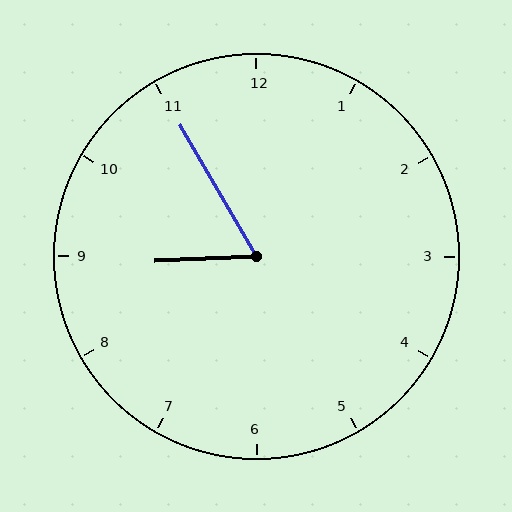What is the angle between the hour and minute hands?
Approximately 62 degrees.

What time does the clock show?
8:55.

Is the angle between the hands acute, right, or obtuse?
It is acute.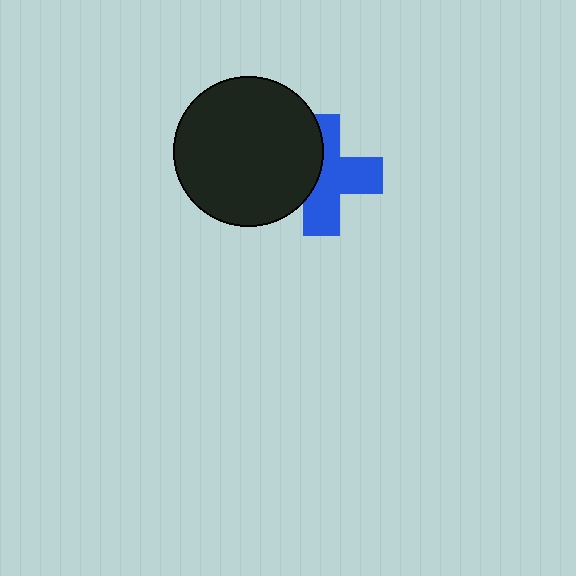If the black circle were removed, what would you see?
You would see the complete blue cross.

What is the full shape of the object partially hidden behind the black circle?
The partially hidden object is a blue cross.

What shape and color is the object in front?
The object in front is a black circle.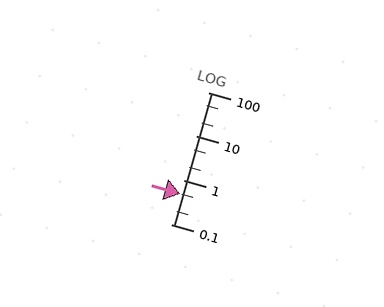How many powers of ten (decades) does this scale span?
The scale spans 3 decades, from 0.1 to 100.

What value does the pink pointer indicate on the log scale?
The pointer indicates approximately 0.49.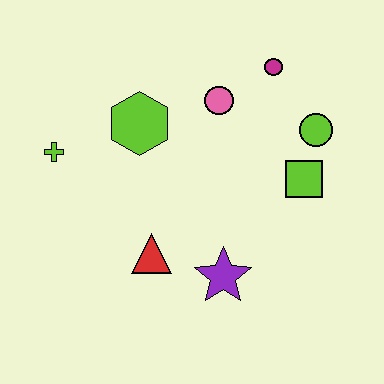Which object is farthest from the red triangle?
The magenta circle is farthest from the red triangle.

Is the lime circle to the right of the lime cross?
Yes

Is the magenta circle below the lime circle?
No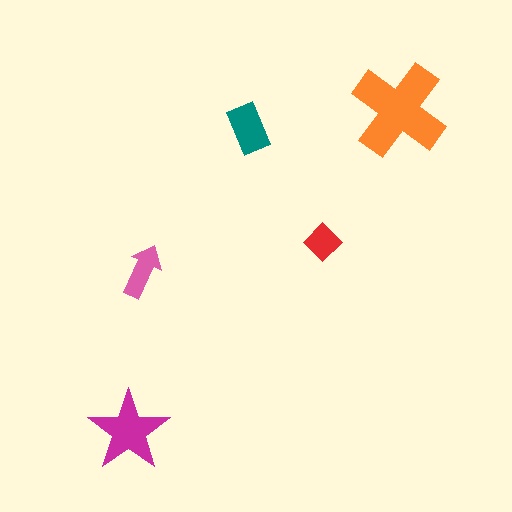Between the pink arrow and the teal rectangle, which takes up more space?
The teal rectangle.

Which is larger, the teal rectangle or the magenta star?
The magenta star.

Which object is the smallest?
The red diamond.